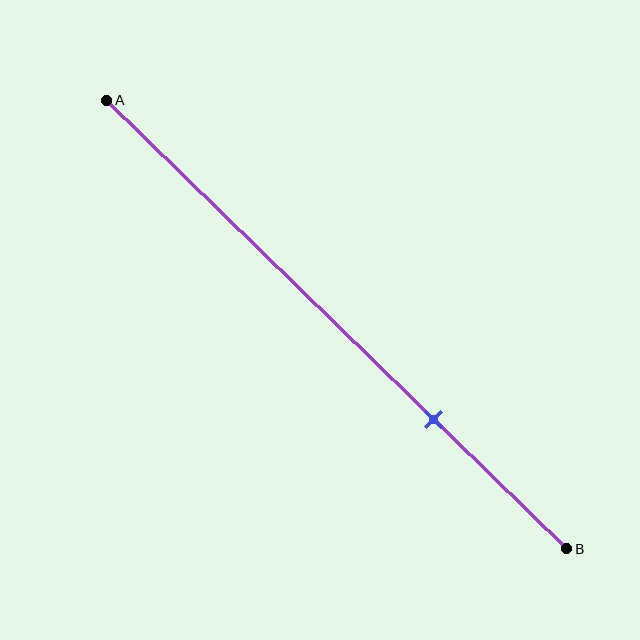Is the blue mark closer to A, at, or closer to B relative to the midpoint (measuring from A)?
The blue mark is closer to point B than the midpoint of segment AB.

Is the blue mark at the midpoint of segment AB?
No, the mark is at about 70% from A, not at the 50% midpoint.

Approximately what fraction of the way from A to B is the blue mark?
The blue mark is approximately 70% of the way from A to B.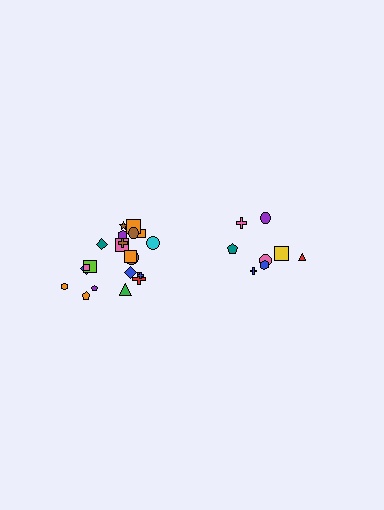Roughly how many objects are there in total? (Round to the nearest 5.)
Roughly 30 objects in total.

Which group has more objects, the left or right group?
The left group.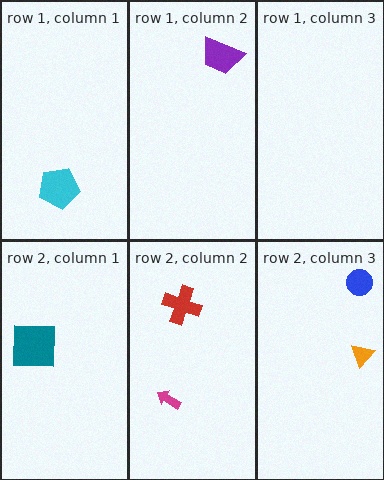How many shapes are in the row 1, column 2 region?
1.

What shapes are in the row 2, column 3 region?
The blue circle, the orange triangle.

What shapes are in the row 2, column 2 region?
The red cross, the magenta arrow.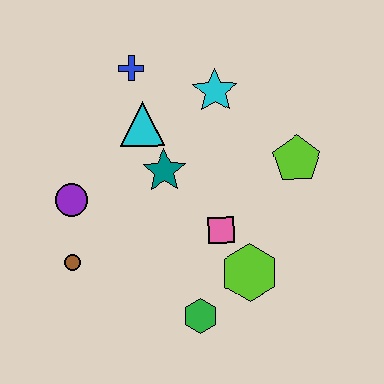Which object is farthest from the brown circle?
The lime pentagon is farthest from the brown circle.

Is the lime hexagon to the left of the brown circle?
No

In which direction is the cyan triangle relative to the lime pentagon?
The cyan triangle is to the left of the lime pentagon.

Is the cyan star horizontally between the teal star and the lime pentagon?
Yes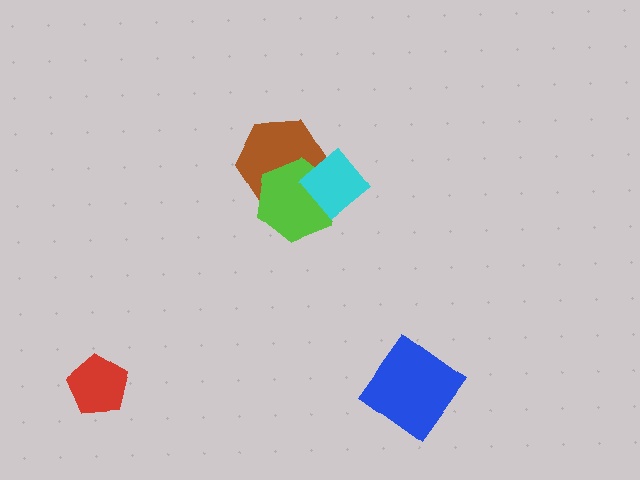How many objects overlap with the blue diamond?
0 objects overlap with the blue diamond.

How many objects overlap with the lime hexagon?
2 objects overlap with the lime hexagon.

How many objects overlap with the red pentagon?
0 objects overlap with the red pentagon.